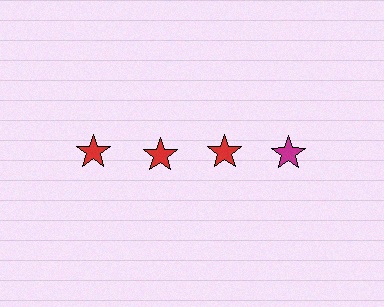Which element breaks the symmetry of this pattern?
The magenta star in the top row, second from right column breaks the symmetry. All other shapes are red stars.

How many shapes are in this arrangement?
There are 4 shapes arranged in a grid pattern.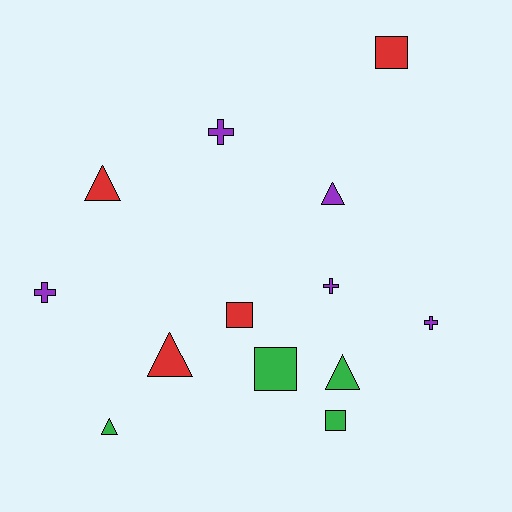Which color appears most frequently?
Purple, with 5 objects.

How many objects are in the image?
There are 13 objects.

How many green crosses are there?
There are no green crosses.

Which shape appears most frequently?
Triangle, with 5 objects.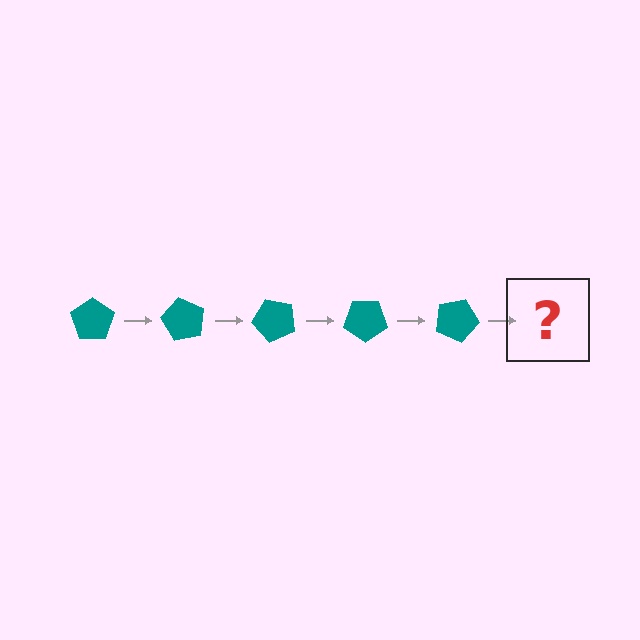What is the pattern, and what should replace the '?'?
The pattern is that the pentagon rotates 60 degrees each step. The '?' should be a teal pentagon rotated 300 degrees.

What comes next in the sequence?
The next element should be a teal pentagon rotated 300 degrees.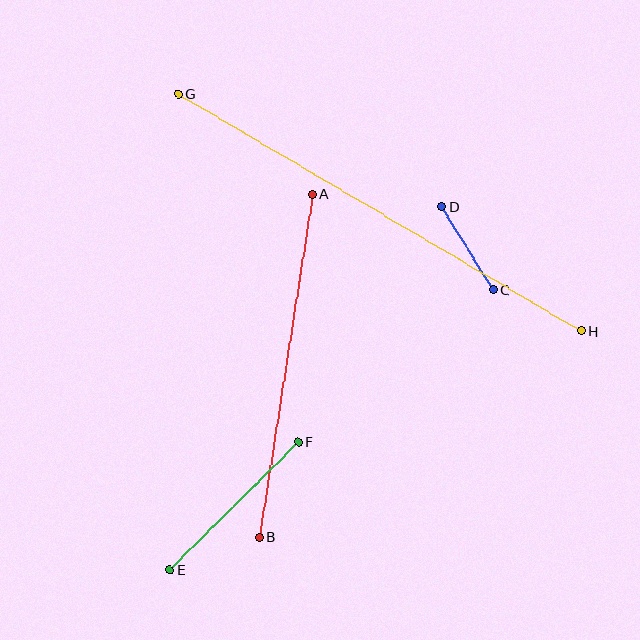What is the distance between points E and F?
The distance is approximately 182 pixels.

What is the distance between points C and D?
The distance is approximately 98 pixels.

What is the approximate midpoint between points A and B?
The midpoint is at approximately (286, 366) pixels.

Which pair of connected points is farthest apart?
Points G and H are farthest apart.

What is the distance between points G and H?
The distance is approximately 467 pixels.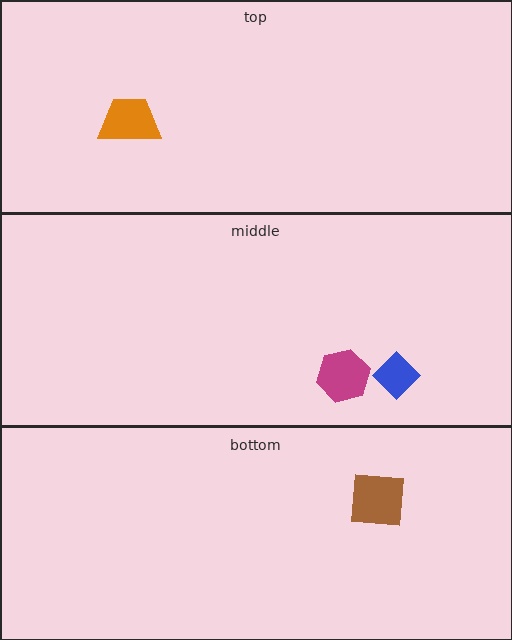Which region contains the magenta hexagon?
The middle region.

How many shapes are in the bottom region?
1.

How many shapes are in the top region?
1.